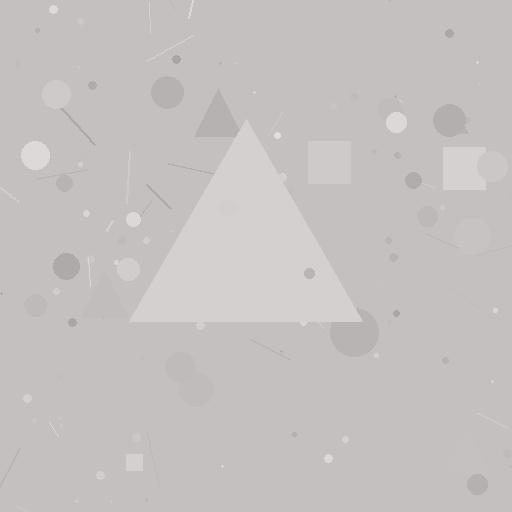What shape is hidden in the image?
A triangle is hidden in the image.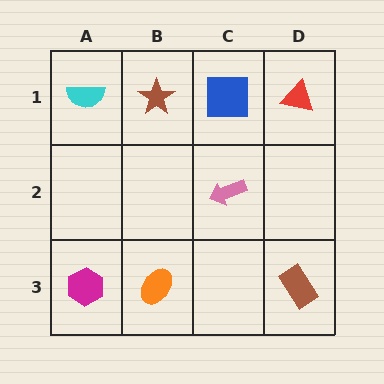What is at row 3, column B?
An orange ellipse.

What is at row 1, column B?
A brown star.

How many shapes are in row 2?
1 shape.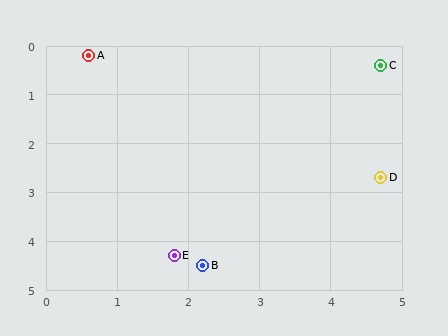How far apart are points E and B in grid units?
Points E and B are about 0.4 grid units apart.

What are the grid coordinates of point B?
Point B is at approximately (2.2, 4.5).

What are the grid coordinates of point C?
Point C is at approximately (4.7, 0.4).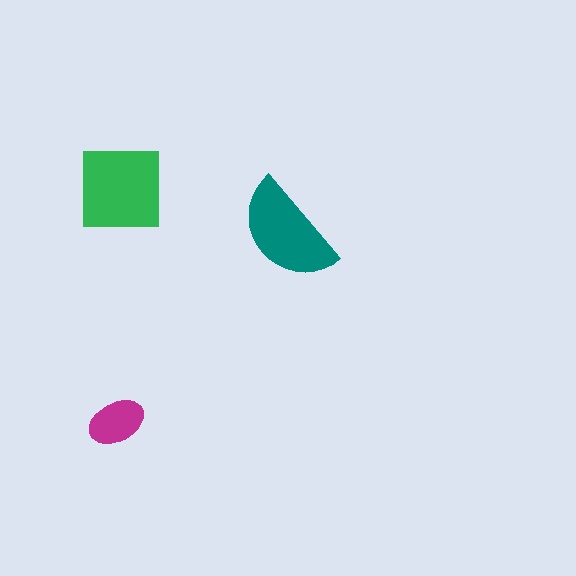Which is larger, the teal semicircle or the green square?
The green square.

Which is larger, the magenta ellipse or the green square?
The green square.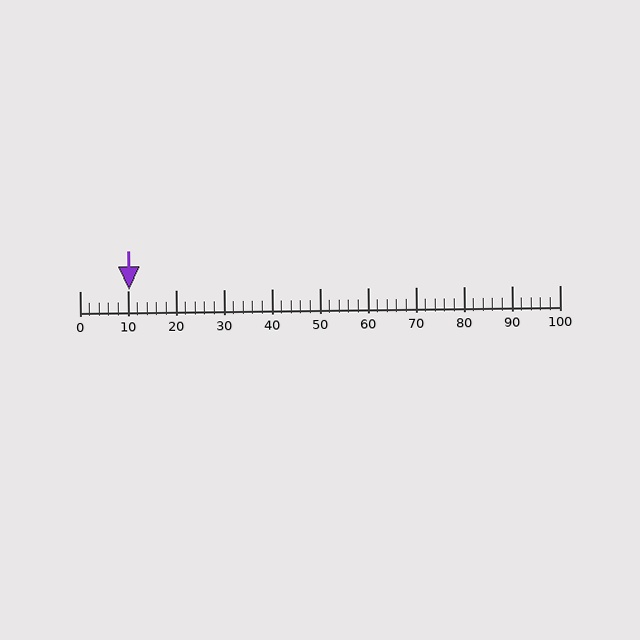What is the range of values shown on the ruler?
The ruler shows values from 0 to 100.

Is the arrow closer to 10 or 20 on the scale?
The arrow is closer to 10.